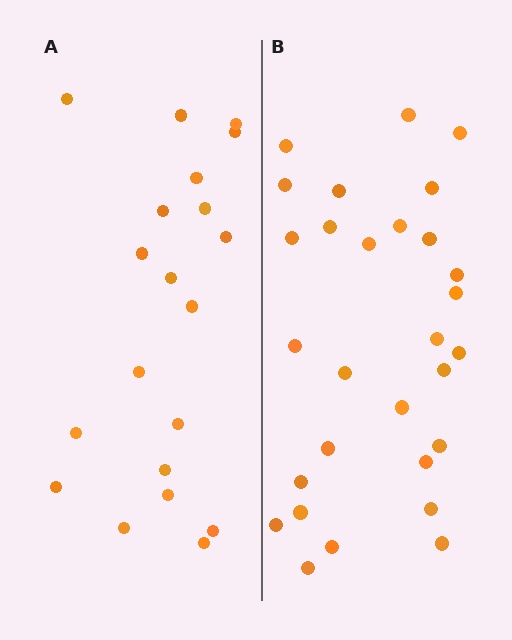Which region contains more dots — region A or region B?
Region B (the right region) has more dots.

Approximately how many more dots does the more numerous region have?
Region B has roughly 8 or so more dots than region A.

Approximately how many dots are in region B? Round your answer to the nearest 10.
About 30 dots. (The exact count is 29, which rounds to 30.)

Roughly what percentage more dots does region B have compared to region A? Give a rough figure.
About 45% more.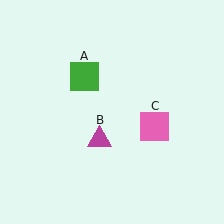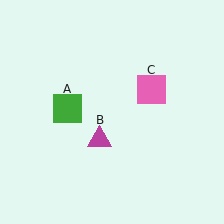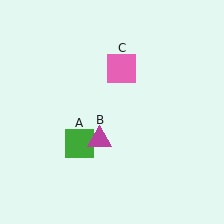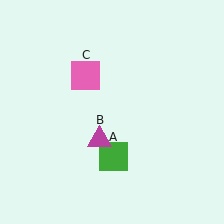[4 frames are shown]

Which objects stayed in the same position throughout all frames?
Magenta triangle (object B) remained stationary.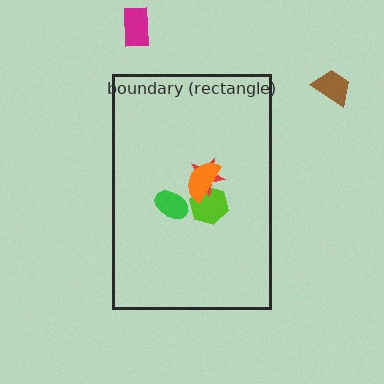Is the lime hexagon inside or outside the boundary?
Inside.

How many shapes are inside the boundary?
4 inside, 2 outside.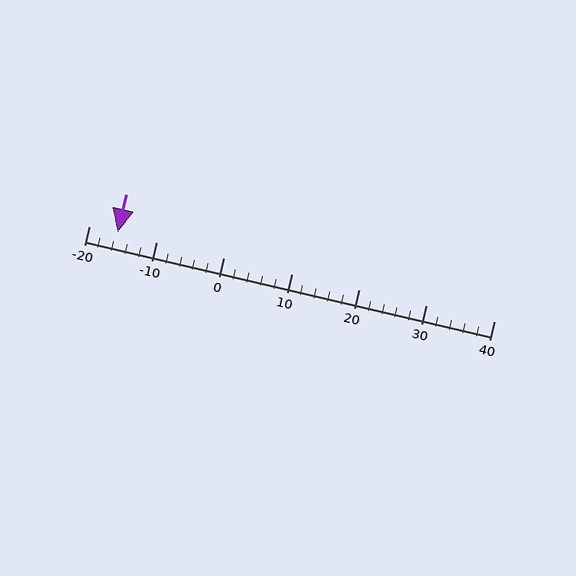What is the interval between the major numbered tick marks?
The major tick marks are spaced 10 units apart.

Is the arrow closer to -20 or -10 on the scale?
The arrow is closer to -20.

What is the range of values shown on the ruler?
The ruler shows values from -20 to 40.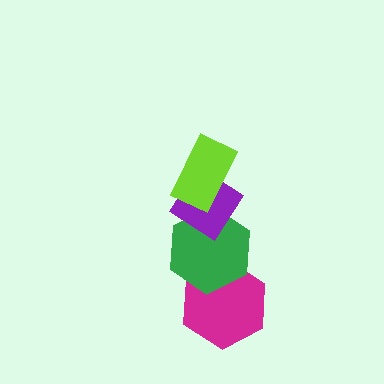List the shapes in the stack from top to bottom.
From top to bottom: the lime rectangle, the purple diamond, the green hexagon, the magenta hexagon.